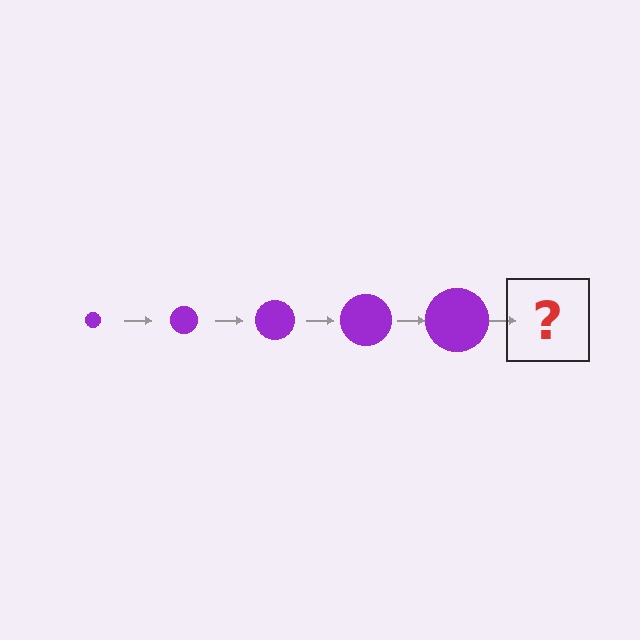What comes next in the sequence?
The next element should be a purple circle, larger than the previous one.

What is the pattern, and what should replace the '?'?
The pattern is that the circle gets progressively larger each step. The '?' should be a purple circle, larger than the previous one.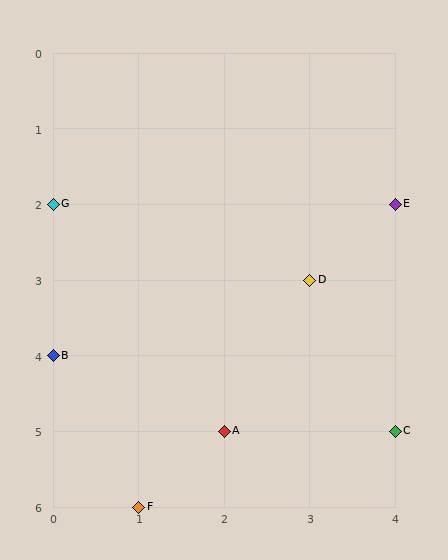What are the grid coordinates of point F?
Point F is at grid coordinates (1, 6).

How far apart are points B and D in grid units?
Points B and D are 3 columns and 1 row apart (about 3.2 grid units diagonally).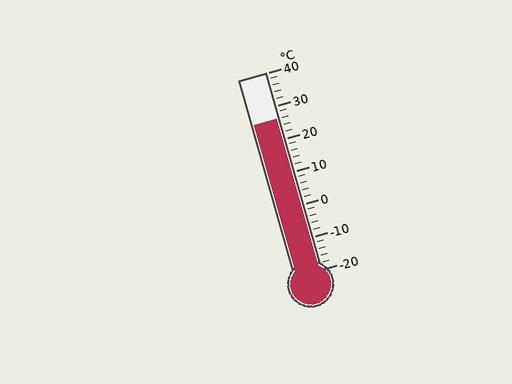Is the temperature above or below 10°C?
The temperature is above 10°C.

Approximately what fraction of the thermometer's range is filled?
The thermometer is filled to approximately 75% of its range.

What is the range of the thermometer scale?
The thermometer scale ranges from -20°C to 40°C.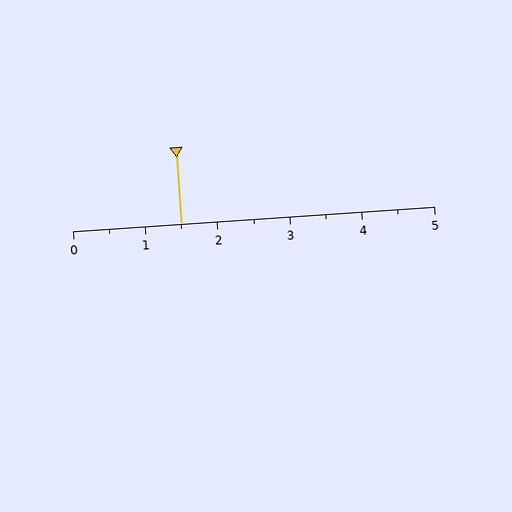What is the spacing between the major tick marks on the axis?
The major ticks are spaced 1 apart.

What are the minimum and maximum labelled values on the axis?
The axis runs from 0 to 5.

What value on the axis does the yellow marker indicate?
The marker indicates approximately 1.5.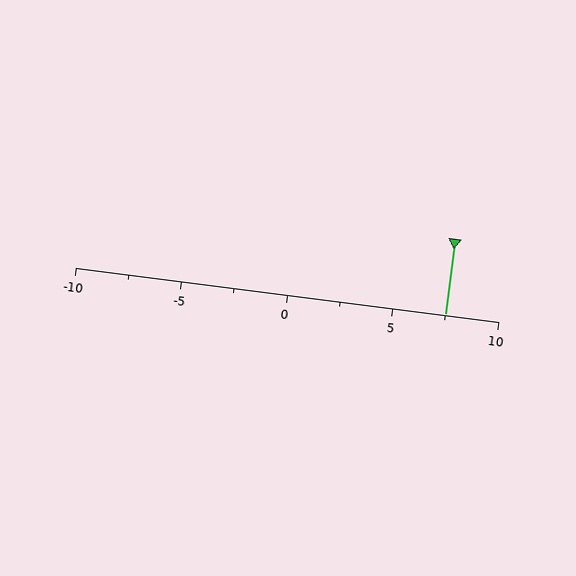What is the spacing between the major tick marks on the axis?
The major ticks are spaced 5 apart.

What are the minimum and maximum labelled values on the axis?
The axis runs from -10 to 10.